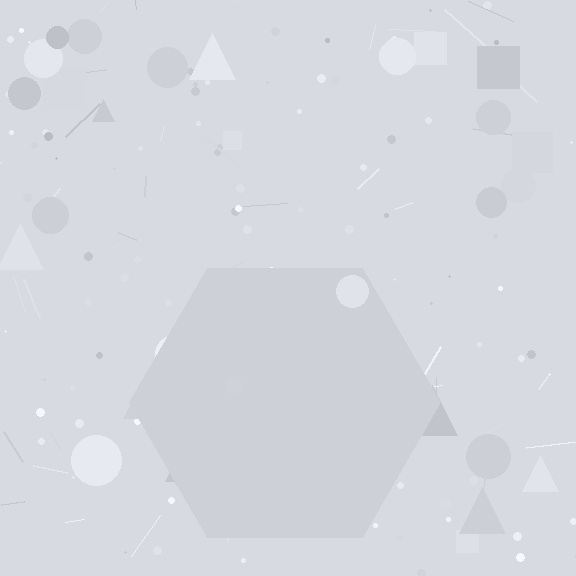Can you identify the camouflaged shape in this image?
The camouflaged shape is a hexagon.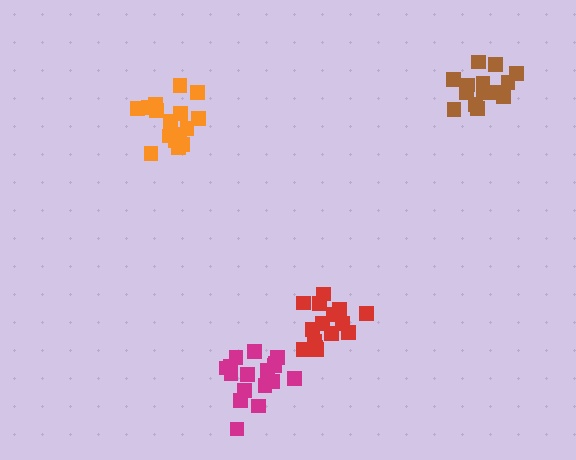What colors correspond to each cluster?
The clusters are colored: orange, magenta, red, brown.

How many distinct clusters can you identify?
There are 4 distinct clusters.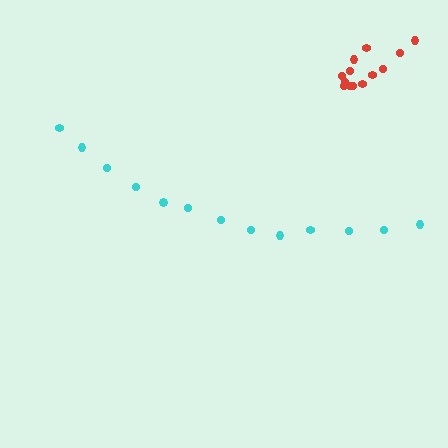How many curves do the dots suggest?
There are 2 distinct paths.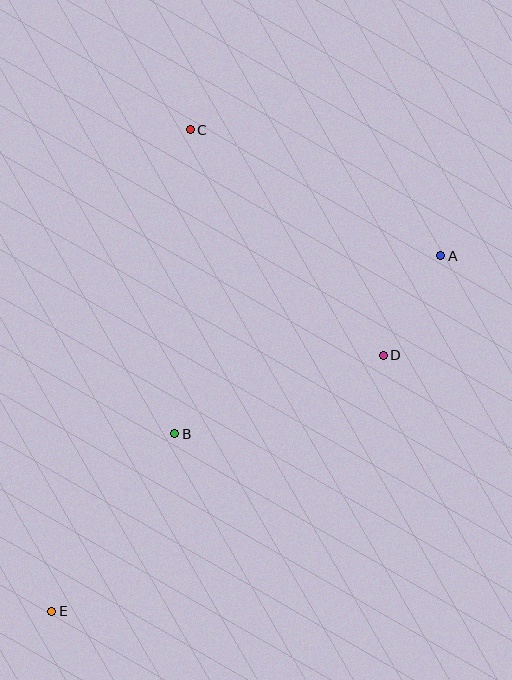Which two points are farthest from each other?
Points A and E are farthest from each other.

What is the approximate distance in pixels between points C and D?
The distance between C and D is approximately 297 pixels.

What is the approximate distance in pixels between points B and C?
The distance between B and C is approximately 304 pixels.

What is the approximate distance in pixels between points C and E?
The distance between C and E is approximately 501 pixels.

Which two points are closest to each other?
Points A and D are closest to each other.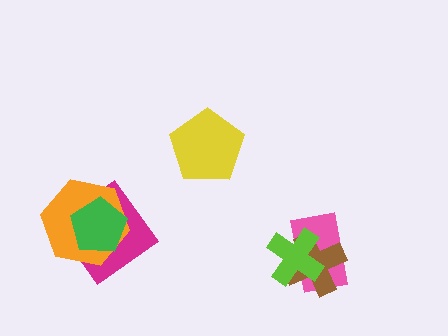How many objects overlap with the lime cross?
2 objects overlap with the lime cross.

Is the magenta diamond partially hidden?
Yes, it is partially covered by another shape.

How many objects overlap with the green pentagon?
2 objects overlap with the green pentagon.